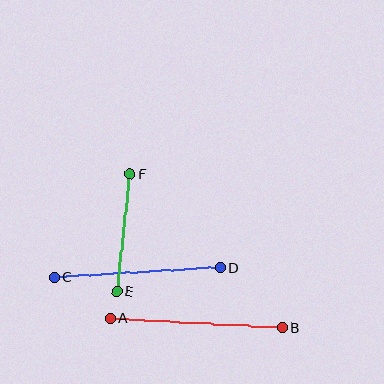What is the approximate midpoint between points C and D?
The midpoint is at approximately (137, 272) pixels.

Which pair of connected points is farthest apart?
Points A and B are farthest apart.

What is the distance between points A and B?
The distance is approximately 172 pixels.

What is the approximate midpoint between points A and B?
The midpoint is at approximately (196, 323) pixels.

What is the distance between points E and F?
The distance is approximately 119 pixels.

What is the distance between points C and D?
The distance is approximately 167 pixels.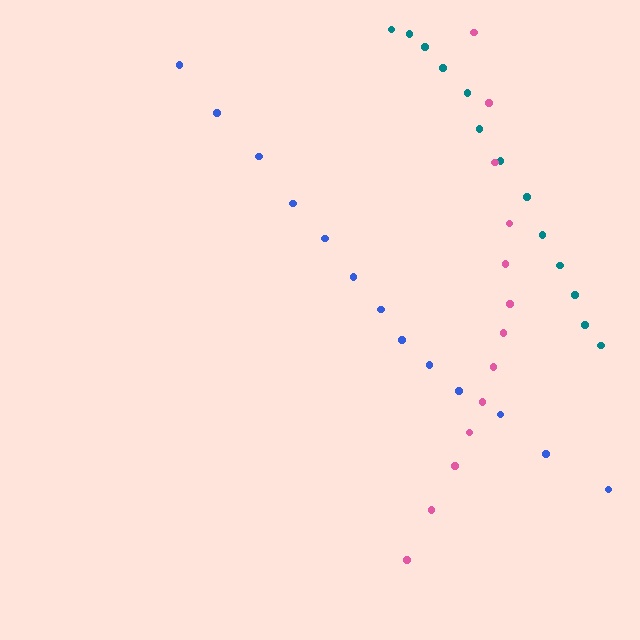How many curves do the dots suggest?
There are 3 distinct paths.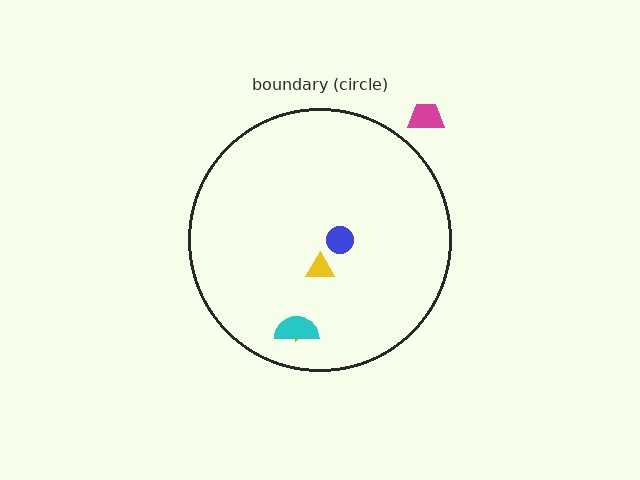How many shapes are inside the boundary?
4 inside, 1 outside.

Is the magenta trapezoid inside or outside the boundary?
Outside.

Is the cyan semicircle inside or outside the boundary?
Inside.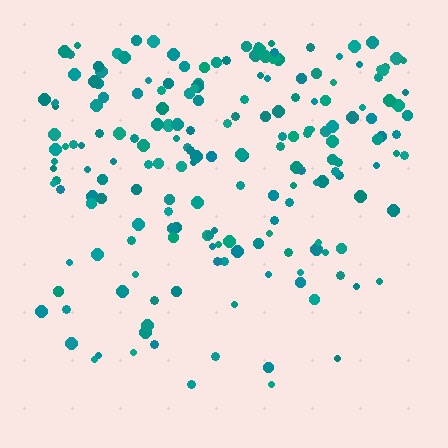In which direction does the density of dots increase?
From bottom to top, with the top side densest.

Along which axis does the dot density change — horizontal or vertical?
Vertical.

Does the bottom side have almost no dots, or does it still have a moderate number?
Still a moderate number, just noticeably fewer than the top.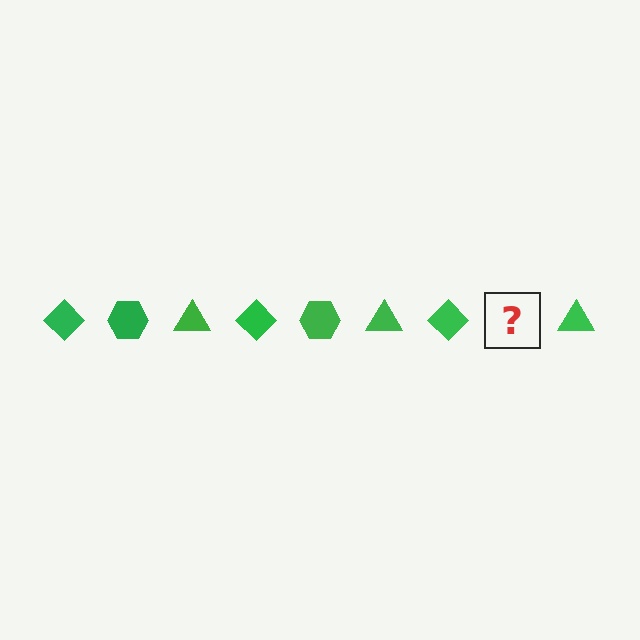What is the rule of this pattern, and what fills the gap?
The rule is that the pattern cycles through diamond, hexagon, triangle shapes in green. The gap should be filled with a green hexagon.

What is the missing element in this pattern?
The missing element is a green hexagon.